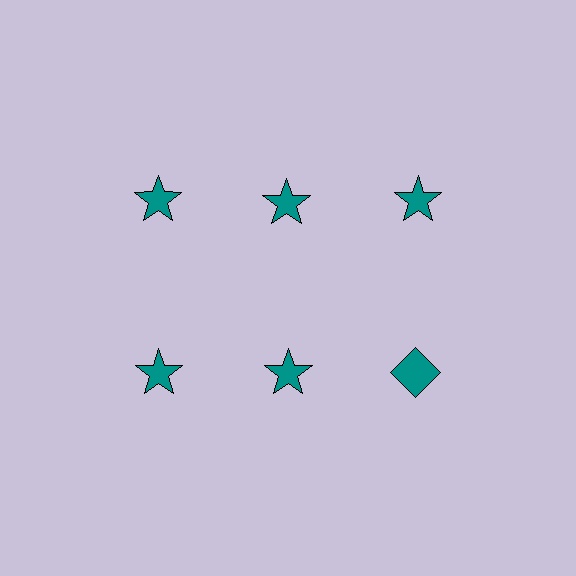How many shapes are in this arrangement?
There are 6 shapes arranged in a grid pattern.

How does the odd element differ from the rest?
It has a different shape: diamond instead of star.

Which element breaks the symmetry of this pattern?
The teal diamond in the second row, center column breaks the symmetry. All other shapes are teal stars.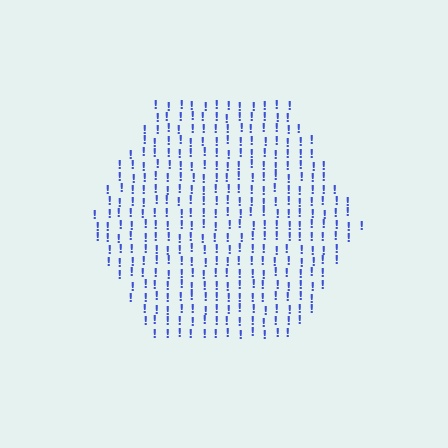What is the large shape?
The large shape is a hexagon.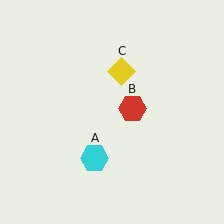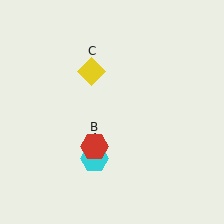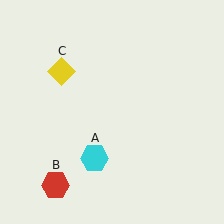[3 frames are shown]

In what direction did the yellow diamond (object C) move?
The yellow diamond (object C) moved left.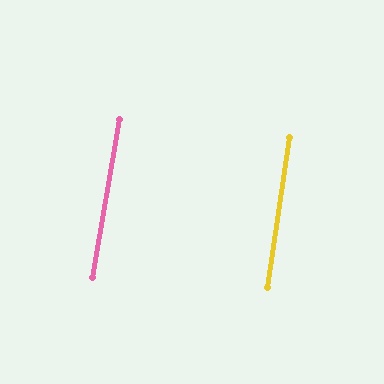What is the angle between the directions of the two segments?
Approximately 1 degree.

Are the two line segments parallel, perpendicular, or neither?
Parallel — their directions differ by only 1.5°.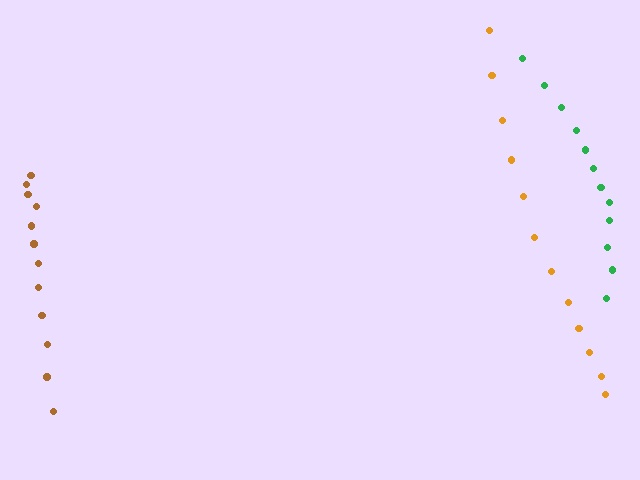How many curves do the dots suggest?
There are 3 distinct paths.